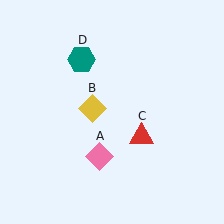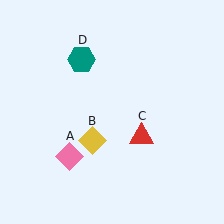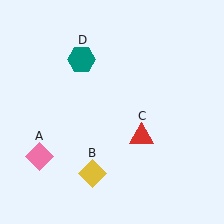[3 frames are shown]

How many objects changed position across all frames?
2 objects changed position: pink diamond (object A), yellow diamond (object B).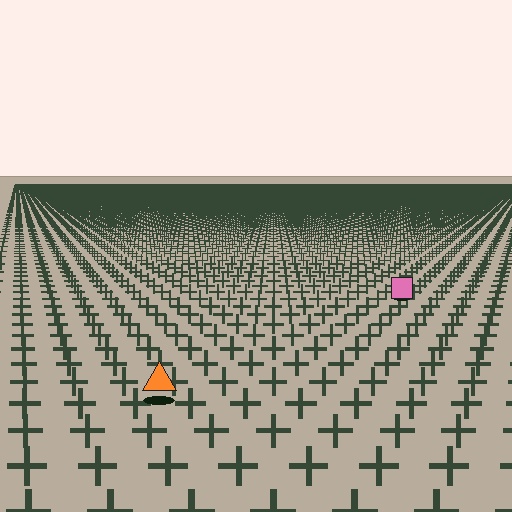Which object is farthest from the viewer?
The pink square is farthest from the viewer. It appears smaller and the ground texture around it is denser.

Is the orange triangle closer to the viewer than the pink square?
Yes. The orange triangle is closer — you can tell from the texture gradient: the ground texture is coarser near it.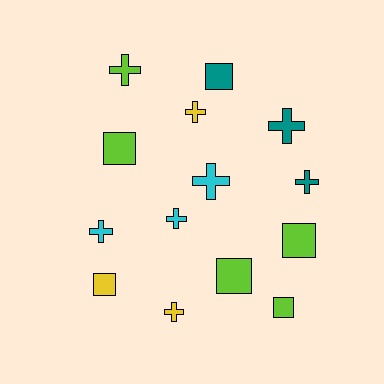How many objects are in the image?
There are 14 objects.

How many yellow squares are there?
There is 1 yellow square.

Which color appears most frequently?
Lime, with 5 objects.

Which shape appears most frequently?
Cross, with 8 objects.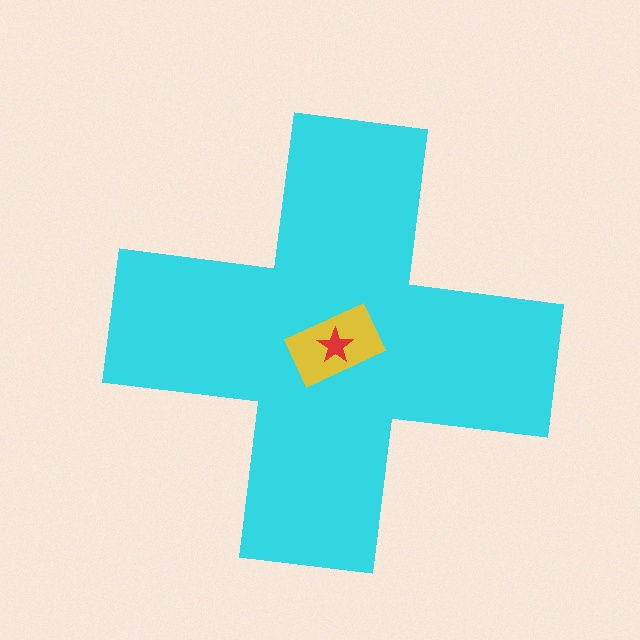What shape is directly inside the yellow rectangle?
The red star.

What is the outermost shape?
The cyan cross.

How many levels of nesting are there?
3.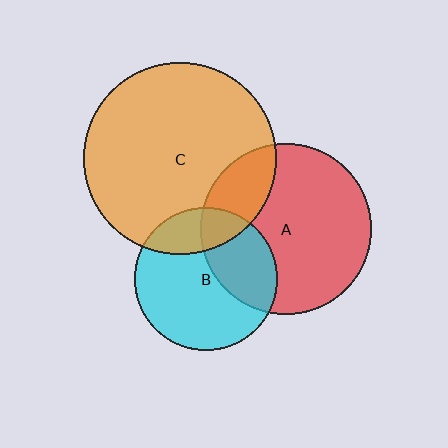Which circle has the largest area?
Circle C (orange).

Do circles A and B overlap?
Yes.